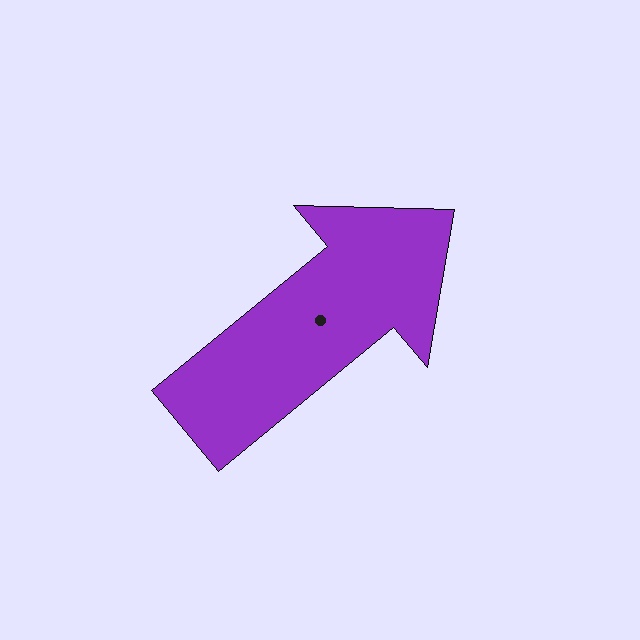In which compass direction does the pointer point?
Northeast.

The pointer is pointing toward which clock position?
Roughly 2 o'clock.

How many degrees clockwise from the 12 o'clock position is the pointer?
Approximately 51 degrees.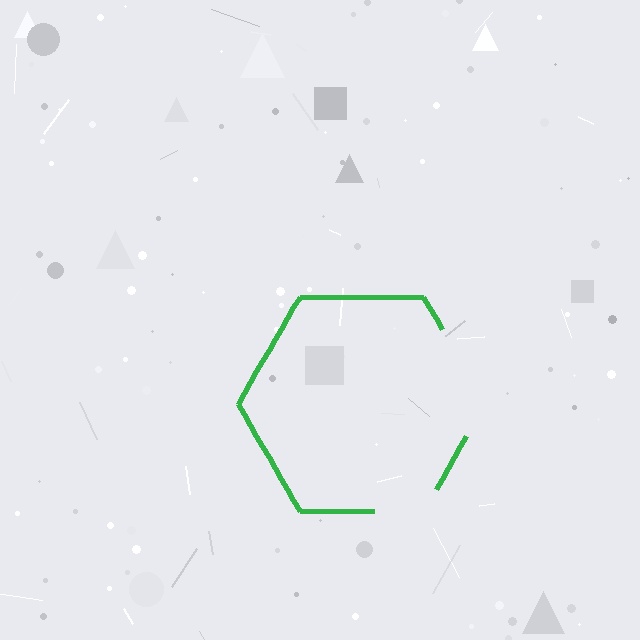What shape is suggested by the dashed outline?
The dashed outline suggests a hexagon.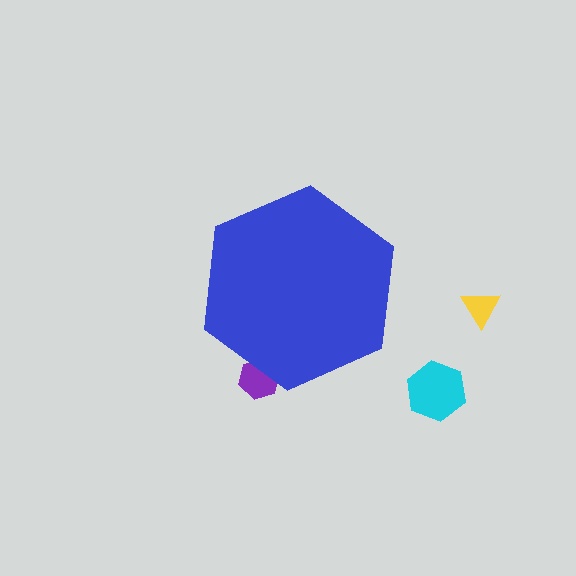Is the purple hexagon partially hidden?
Yes, the purple hexagon is partially hidden behind the blue hexagon.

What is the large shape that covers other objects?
A blue hexagon.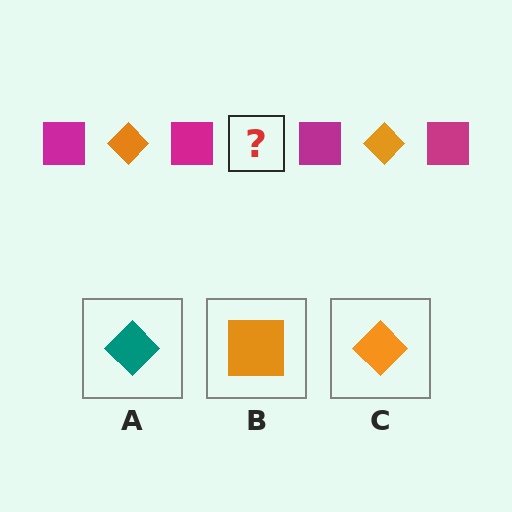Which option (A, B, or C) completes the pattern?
C.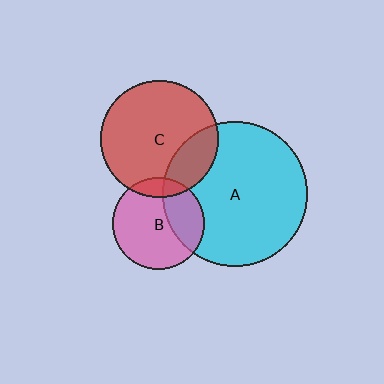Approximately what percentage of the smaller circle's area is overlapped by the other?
Approximately 20%.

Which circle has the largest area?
Circle A (cyan).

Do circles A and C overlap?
Yes.